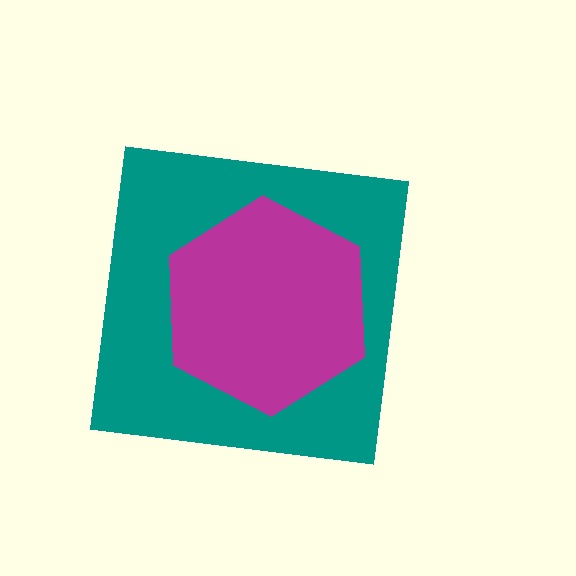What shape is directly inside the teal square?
The magenta hexagon.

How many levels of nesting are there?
2.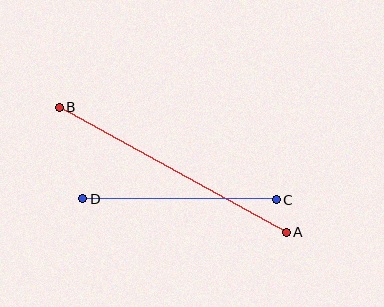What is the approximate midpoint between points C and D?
The midpoint is at approximately (179, 199) pixels.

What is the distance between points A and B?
The distance is approximately 259 pixels.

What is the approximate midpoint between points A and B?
The midpoint is at approximately (173, 170) pixels.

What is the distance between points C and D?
The distance is approximately 194 pixels.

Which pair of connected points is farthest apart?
Points A and B are farthest apart.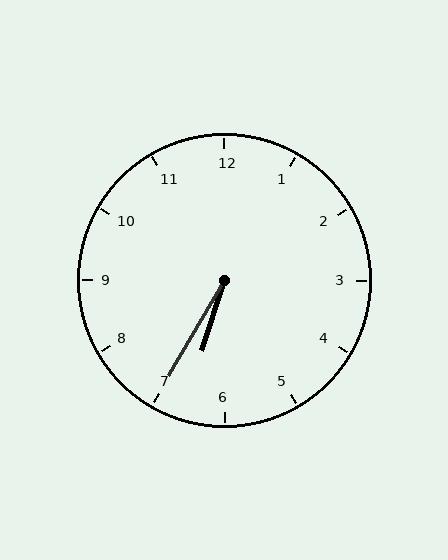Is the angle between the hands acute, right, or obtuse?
It is acute.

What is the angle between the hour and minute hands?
Approximately 12 degrees.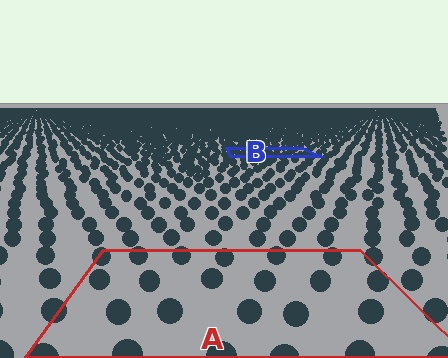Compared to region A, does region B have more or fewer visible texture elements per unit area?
Region B has more texture elements per unit area — they are packed more densely because it is farther away.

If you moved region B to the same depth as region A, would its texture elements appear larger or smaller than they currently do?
They would appear larger. At a closer depth, the same texture elements are projected at a bigger on-screen size.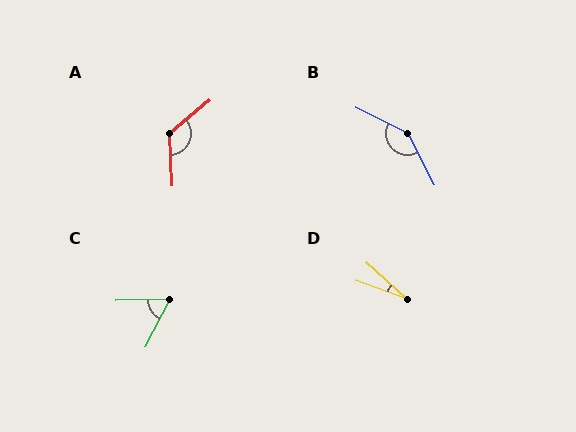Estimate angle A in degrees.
Approximately 127 degrees.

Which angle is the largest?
B, at approximately 144 degrees.